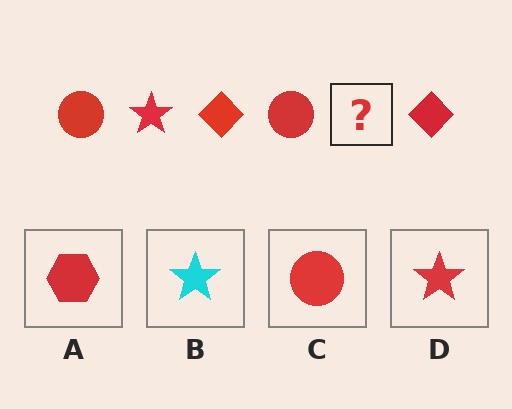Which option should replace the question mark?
Option D.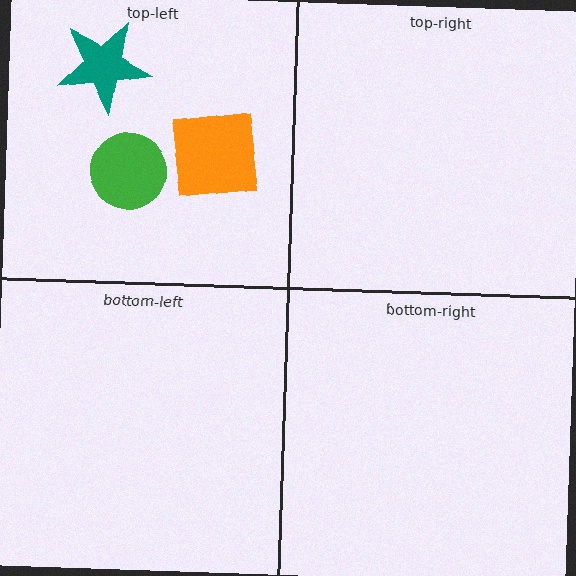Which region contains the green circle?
The top-left region.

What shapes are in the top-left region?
The green circle, the orange square, the teal star.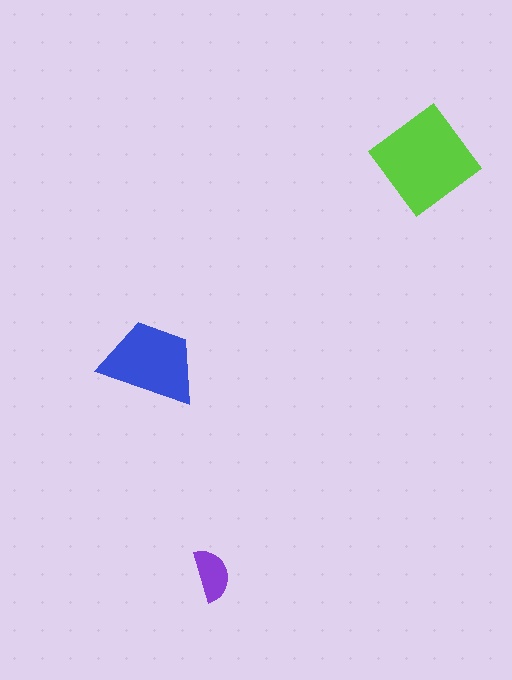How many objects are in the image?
There are 3 objects in the image.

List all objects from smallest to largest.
The purple semicircle, the blue trapezoid, the lime diamond.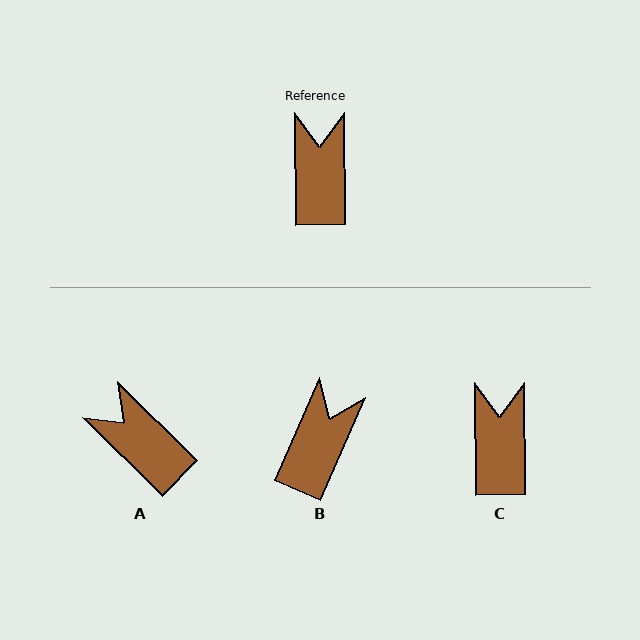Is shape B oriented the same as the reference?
No, it is off by about 24 degrees.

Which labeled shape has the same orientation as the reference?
C.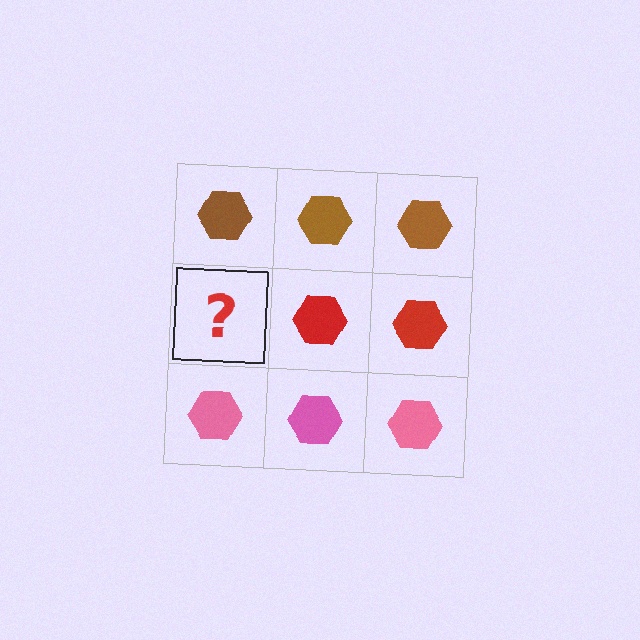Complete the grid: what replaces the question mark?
The question mark should be replaced with a red hexagon.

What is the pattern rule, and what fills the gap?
The rule is that each row has a consistent color. The gap should be filled with a red hexagon.